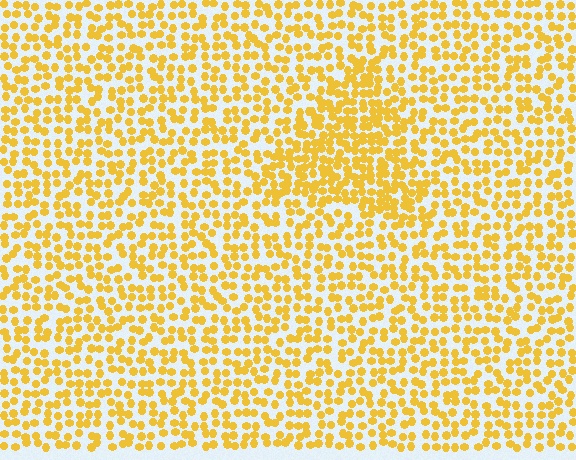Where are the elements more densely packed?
The elements are more densely packed inside the triangle boundary.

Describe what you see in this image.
The image contains small yellow elements arranged at two different densities. A triangle-shaped region is visible where the elements are more densely packed than the surrounding area.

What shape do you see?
I see a triangle.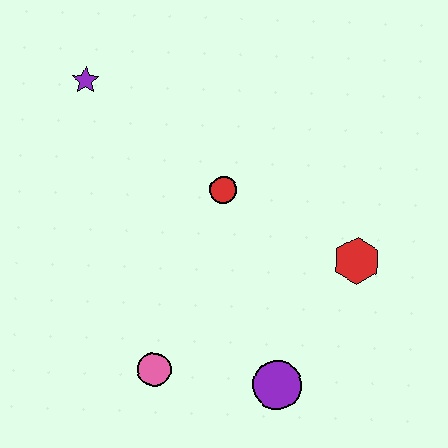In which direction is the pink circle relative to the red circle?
The pink circle is below the red circle.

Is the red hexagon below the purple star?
Yes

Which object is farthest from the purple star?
The purple circle is farthest from the purple star.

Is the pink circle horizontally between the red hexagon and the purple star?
Yes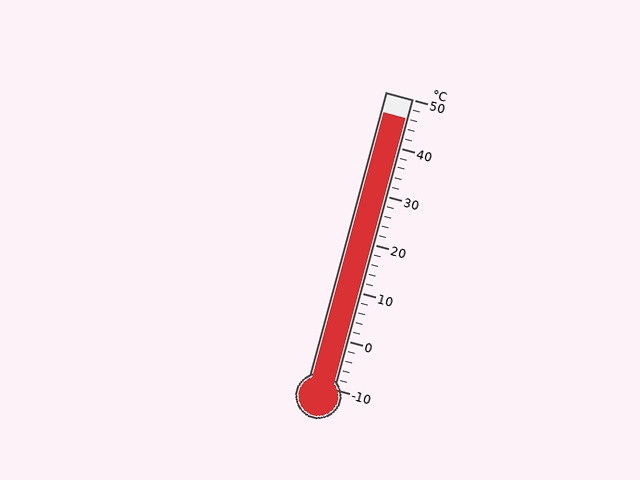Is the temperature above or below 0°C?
The temperature is above 0°C.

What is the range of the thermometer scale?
The thermometer scale ranges from -10°C to 50°C.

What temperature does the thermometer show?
The thermometer shows approximately 46°C.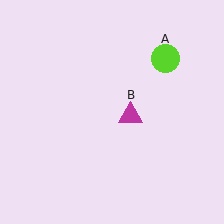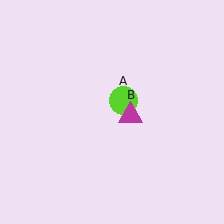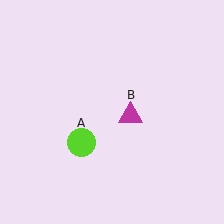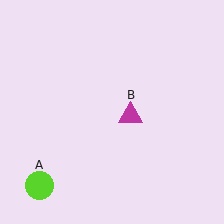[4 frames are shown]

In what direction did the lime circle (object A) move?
The lime circle (object A) moved down and to the left.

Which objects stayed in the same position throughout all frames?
Magenta triangle (object B) remained stationary.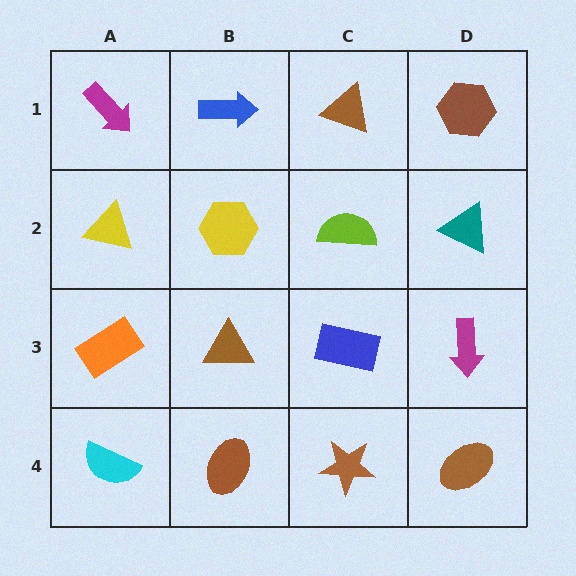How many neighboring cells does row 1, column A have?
2.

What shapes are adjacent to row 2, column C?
A brown triangle (row 1, column C), a blue rectangle (row 3, column C), a yellow hexagon (row 2, column B), a teal triangle (row 2, column D).